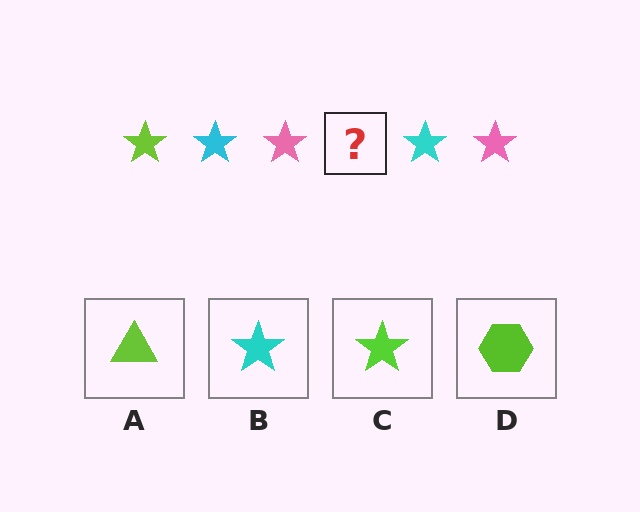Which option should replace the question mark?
Option C.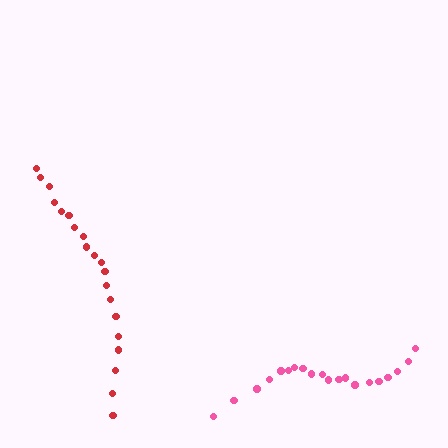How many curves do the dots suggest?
There are 2 distinct paths.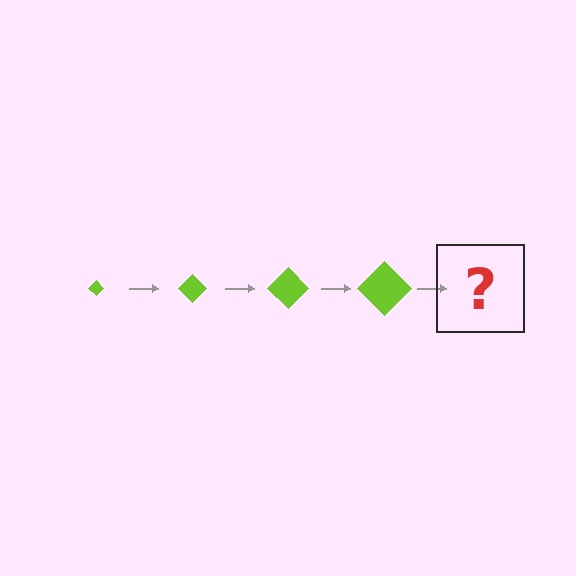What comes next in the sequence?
The next element should be a lime diamond, larger than the previous one.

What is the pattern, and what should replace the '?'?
The pattern is that the diamond gets progressively larger each step. The '?' should be a lime diamond, larger than the previous one.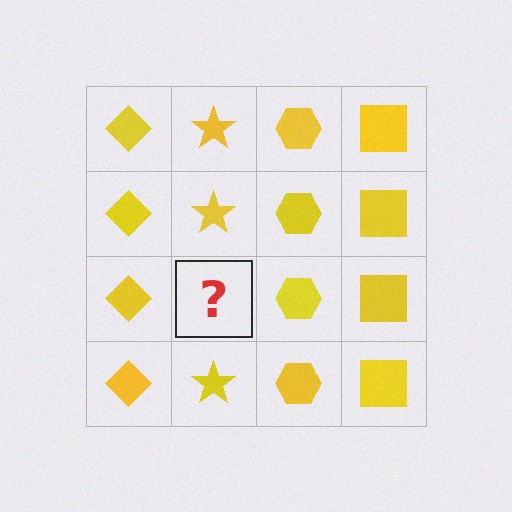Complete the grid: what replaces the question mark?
The question mark should be replaced with a yellow star.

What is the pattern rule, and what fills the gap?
The rule is that each column has a consistent shape. The gap should be filled with a yellow star.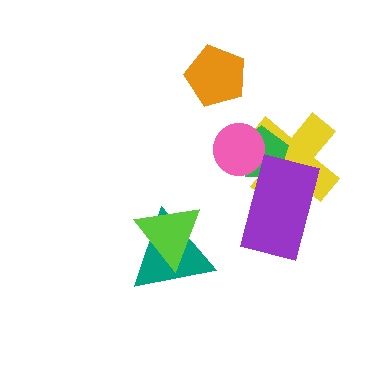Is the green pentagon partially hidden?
Yes, it is partially covered by another shape.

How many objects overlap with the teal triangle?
1 object overlaps with the teal triangle.